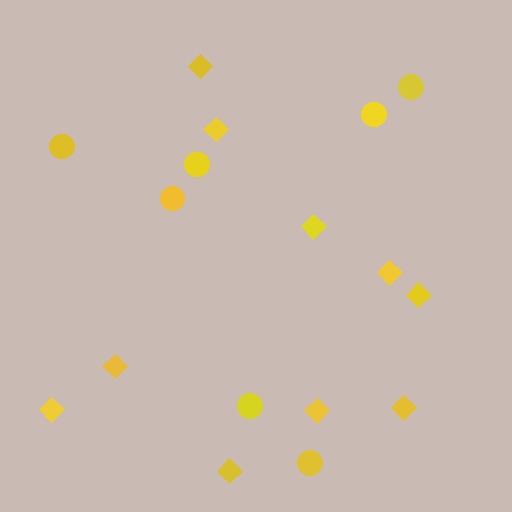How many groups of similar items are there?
There are 2 groups: one group of diamonds (10) and one group of circles (7).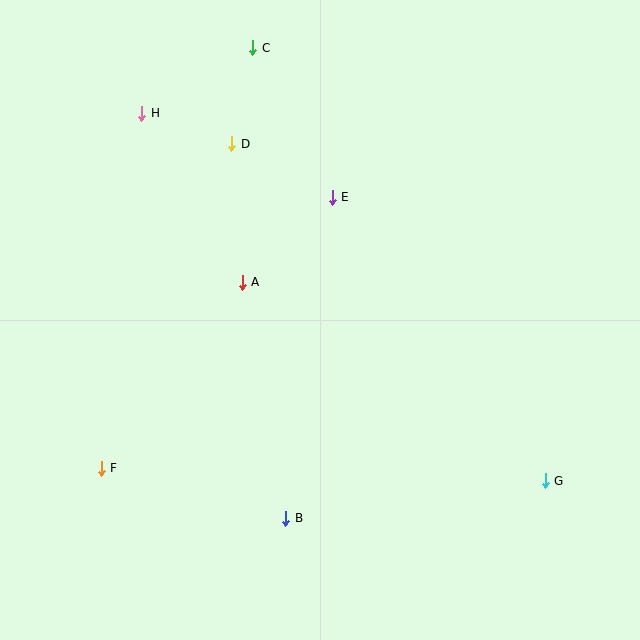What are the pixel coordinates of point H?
Point H is at (142, 113).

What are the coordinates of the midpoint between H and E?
The midpoint between H and E is at (237, 155).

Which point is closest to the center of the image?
Point A at (242, 282) is closest to the center.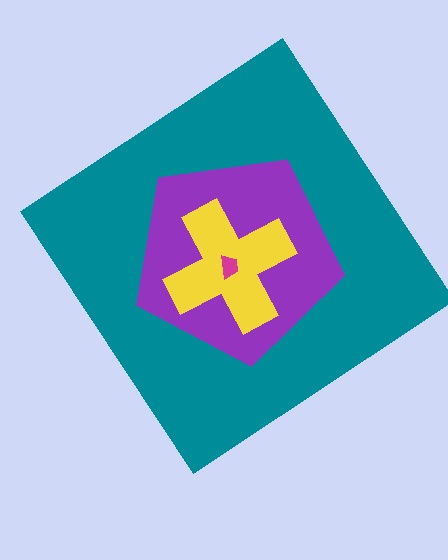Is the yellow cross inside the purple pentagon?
Yes.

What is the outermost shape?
The teal diamond.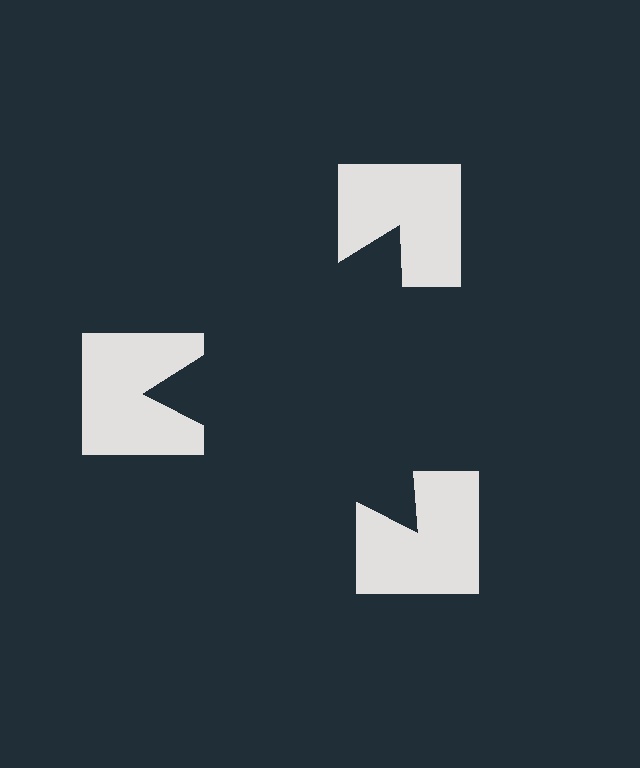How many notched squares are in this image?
There are 3 — one at each vertex of the illusory triangle.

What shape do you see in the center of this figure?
An illusory triangle — its edges are inferred from the aligned wedge cuts in the notched squares, not physically drawn.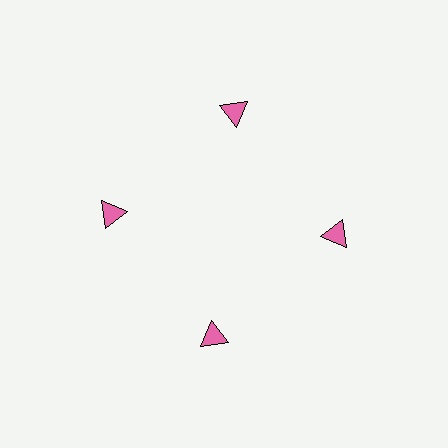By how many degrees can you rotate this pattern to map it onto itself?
The pattern maps onto itself every 90 degrees of rotation.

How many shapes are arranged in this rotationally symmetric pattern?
There are 4 shapes, arranged in 4 groups of 1.